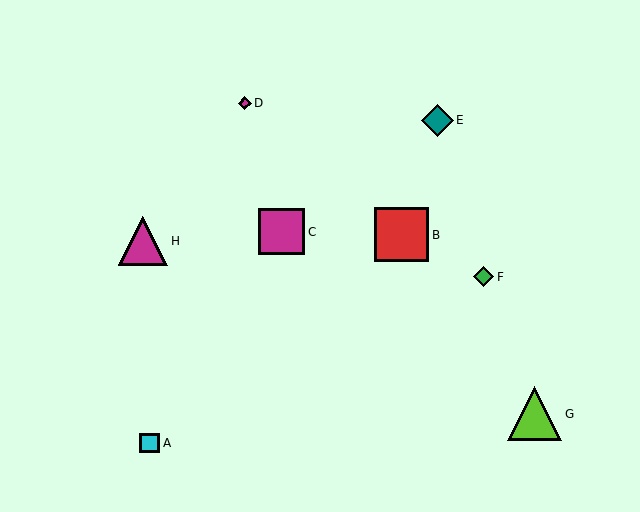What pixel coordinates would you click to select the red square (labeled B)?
Click at (402, 235) to select the red square B.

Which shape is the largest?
The lime triangle (labeled G) is the largest.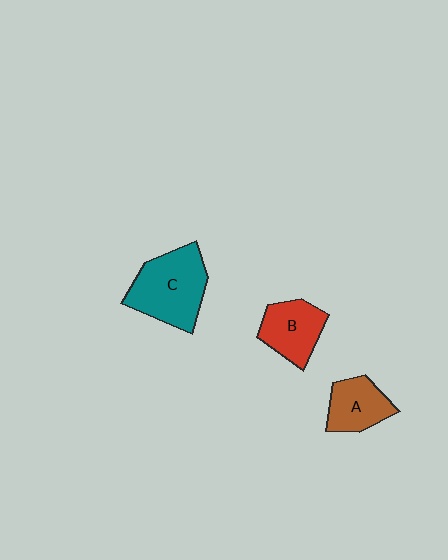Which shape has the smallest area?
Shape A (brown).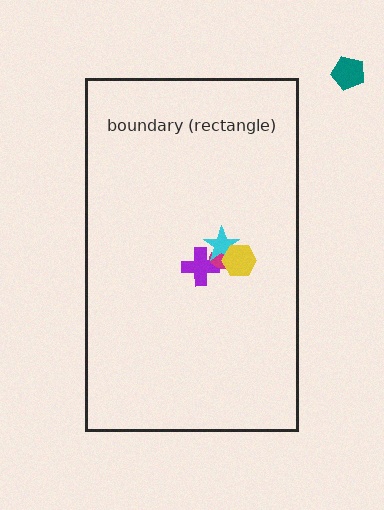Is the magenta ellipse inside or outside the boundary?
Inside.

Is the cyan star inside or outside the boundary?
Inside.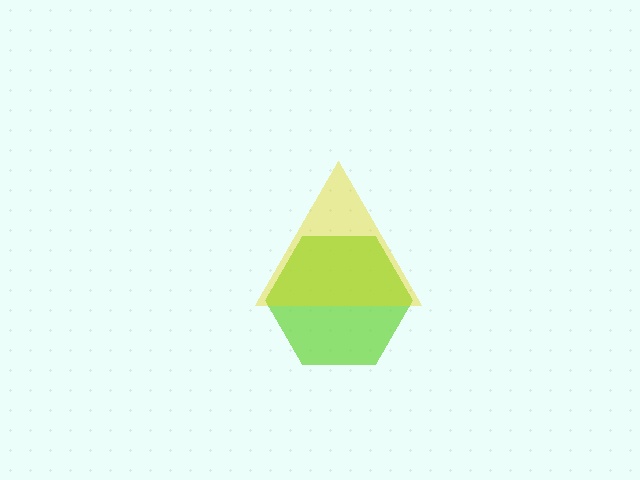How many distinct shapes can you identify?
There are 2 distinct shapes: a lime hexagon, a yellow triangle.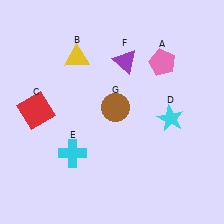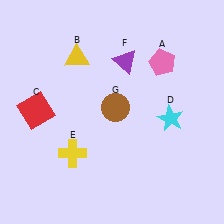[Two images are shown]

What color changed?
The cross (E) changed from cyan in Image 1 to yellow in Image 2.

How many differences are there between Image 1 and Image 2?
There is 1 difference between the two images.